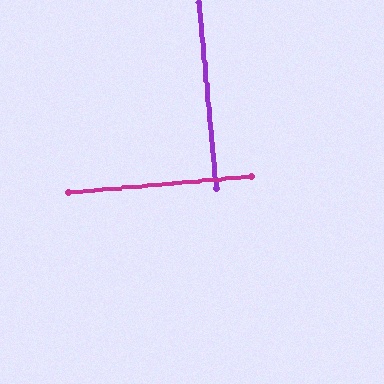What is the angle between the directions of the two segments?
Approximately 89 degrees.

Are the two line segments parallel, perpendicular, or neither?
Perpendicular — they meet at approximately 89°.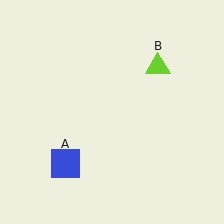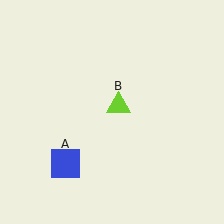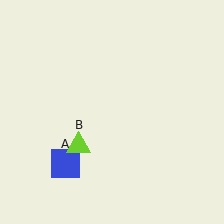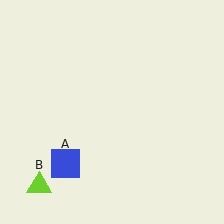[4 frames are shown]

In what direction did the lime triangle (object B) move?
The lime triangle (object B) moved down and to the left.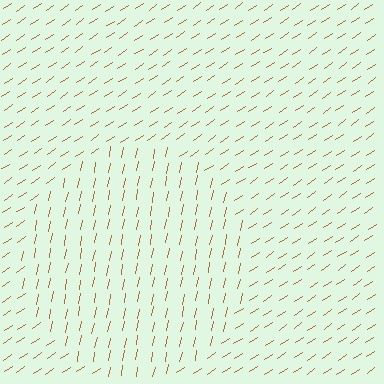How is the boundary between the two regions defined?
The boundary is defined purely by a change in line orientation (approximately 45 degrees difference). All lines are the same color and thickness.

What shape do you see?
I see a circle.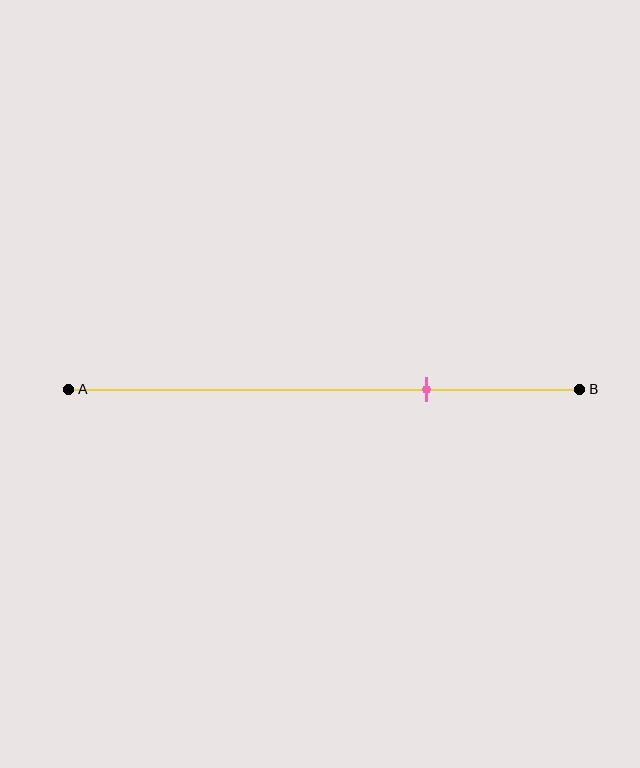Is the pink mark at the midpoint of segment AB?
No, the mark is at about 70% from A, not at the 50% midpoint.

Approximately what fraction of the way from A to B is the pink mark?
The pink mark is approximately 70% of the way from A to B.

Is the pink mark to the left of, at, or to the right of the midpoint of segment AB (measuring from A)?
The pink mark is to the right of the midpoint of segment AB.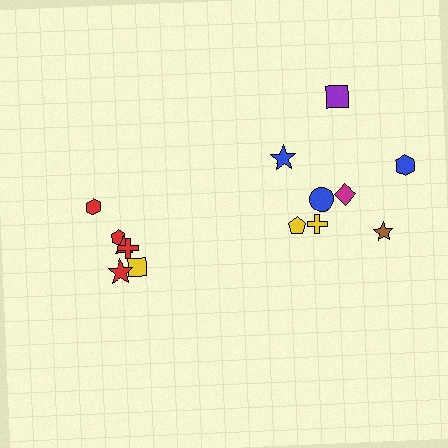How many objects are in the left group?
There are 6 objects.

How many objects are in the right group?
There are 8 objects.